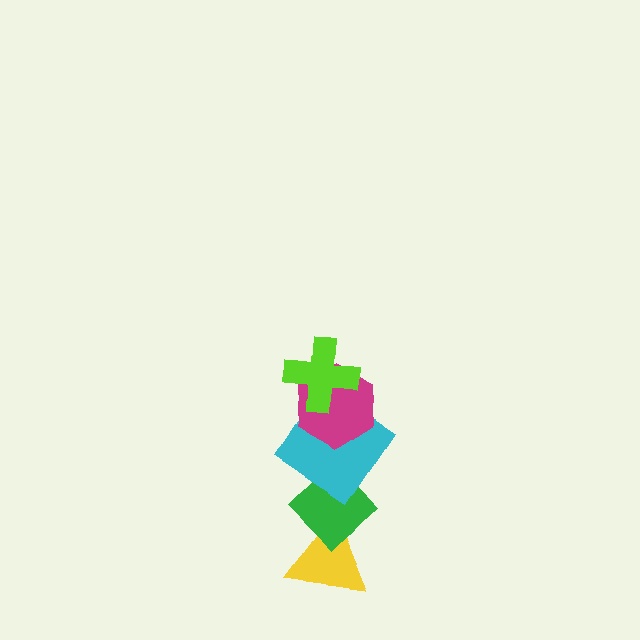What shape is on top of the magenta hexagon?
The lime cross is on top of the magenta hexagon.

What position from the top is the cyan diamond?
The cyan diamond is 3rd from the top.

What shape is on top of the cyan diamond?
The magenta hexagon is on top of the cyan diamond.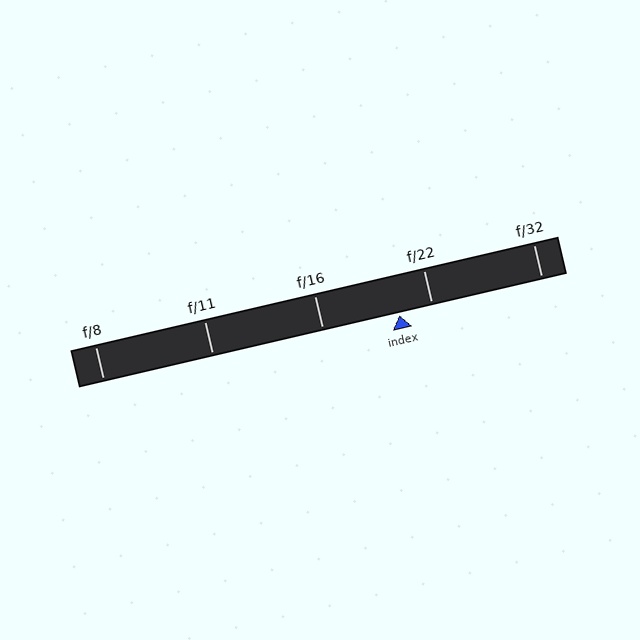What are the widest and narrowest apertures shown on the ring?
The widest aperture shown is f/8 and the narrowest is f/32.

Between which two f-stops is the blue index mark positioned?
The index mark is between f/16 and f/22.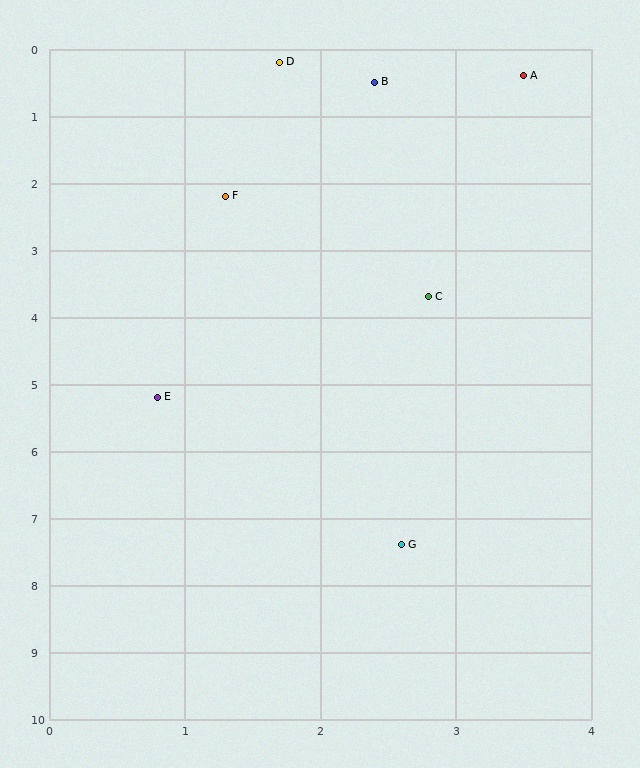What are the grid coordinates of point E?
Point E is at approximately (0.8, 5.2).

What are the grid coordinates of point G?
Point G is at approximately (2.6, 7.4).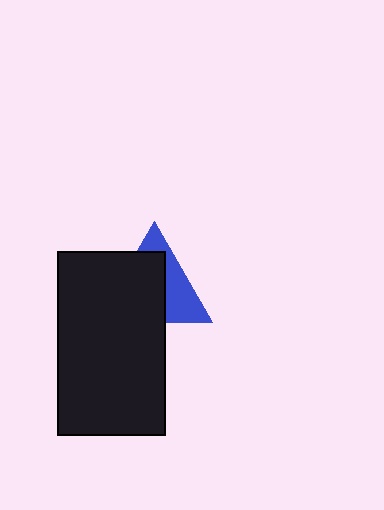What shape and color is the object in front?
The object in front is a black rectangle.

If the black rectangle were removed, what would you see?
You would see the complete blue triangle.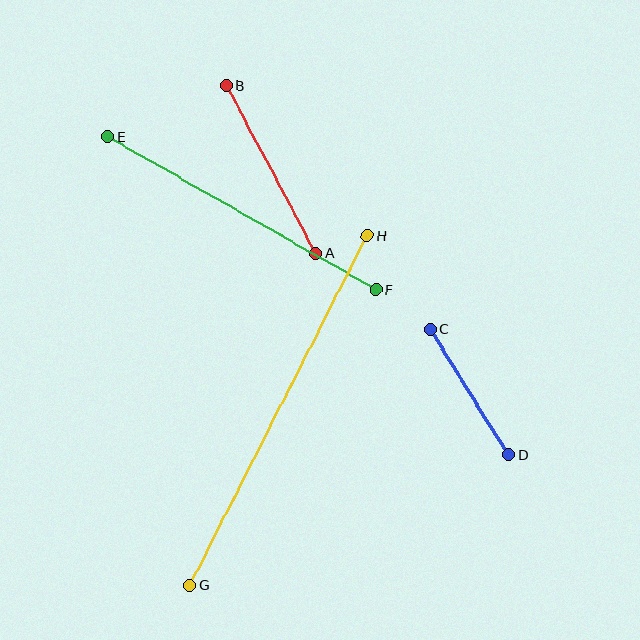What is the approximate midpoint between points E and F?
The midpoint is at approximately (242, 213) pixels.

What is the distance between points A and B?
The distance is approximately 190 pixels.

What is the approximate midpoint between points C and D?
The midpoint is at approximately (469, 392) pixels.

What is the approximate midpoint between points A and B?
The midpoint is at approximately (271, 169) pixels.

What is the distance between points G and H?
The distance is approximately 392 pixels.